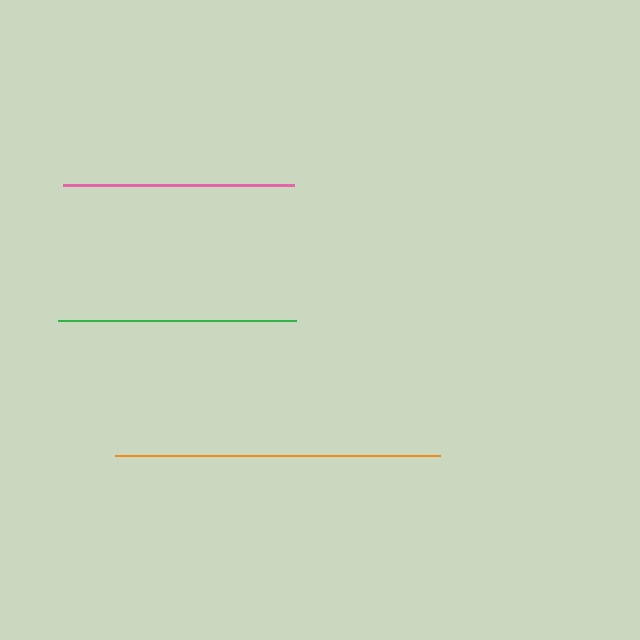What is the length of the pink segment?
The pink segment is approximately 232 pixels long.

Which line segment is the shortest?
The pink line is the shortest at approximately 232 pixels.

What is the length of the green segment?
The green segment is approximately 238 pixels long.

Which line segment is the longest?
The orange line is the longest at approximately 325 pixels.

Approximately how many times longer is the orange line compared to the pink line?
The orange line is approximately 1.4 times the length of the pink line.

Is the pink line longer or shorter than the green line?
The green line is longer than the pink line.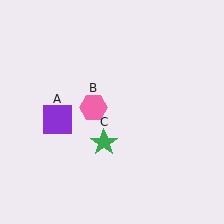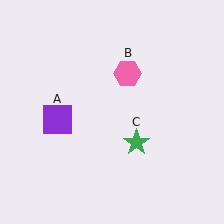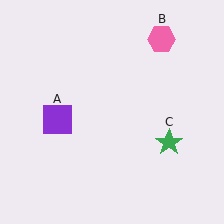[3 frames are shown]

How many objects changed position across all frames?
2 objects changed position: pink hexagon (object B), green star (object C).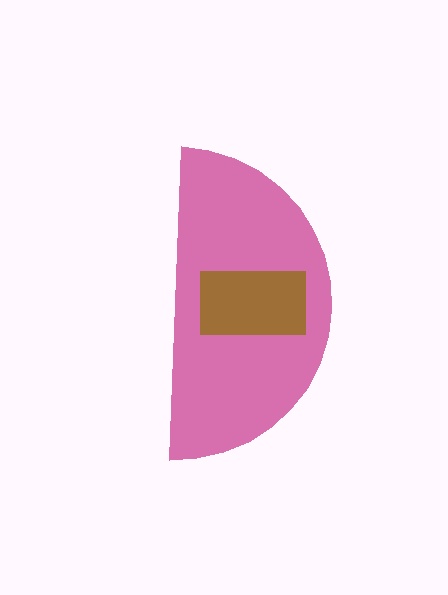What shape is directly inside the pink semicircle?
The brown rectangle.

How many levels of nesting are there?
2.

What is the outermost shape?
The pink semicircle.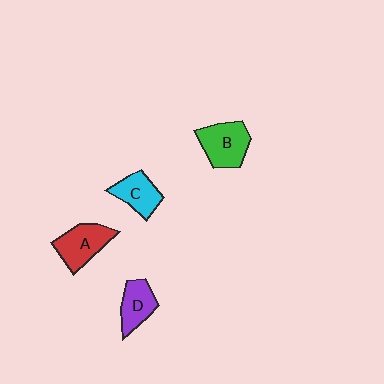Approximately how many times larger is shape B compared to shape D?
Approximately 1.3 times.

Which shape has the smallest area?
Shape D (purple).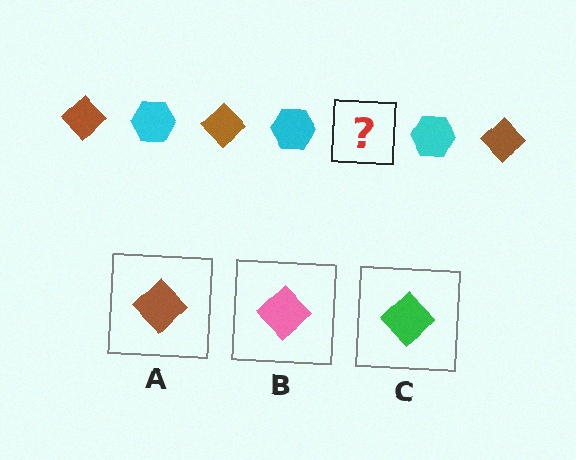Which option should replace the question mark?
Option A.